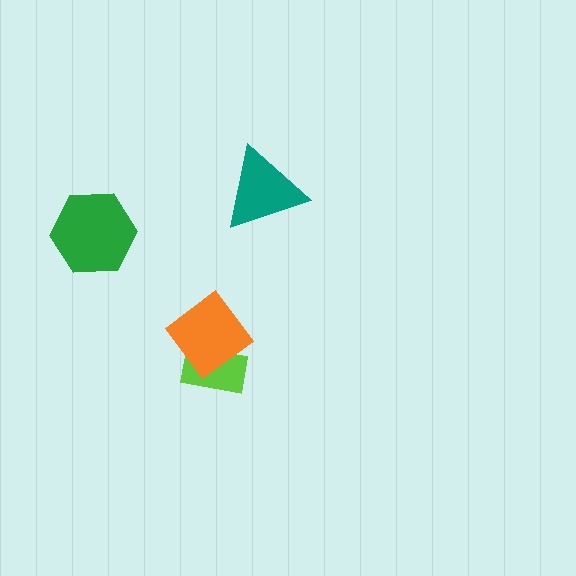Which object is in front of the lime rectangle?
The orange diamond is in front of the lime rectangle.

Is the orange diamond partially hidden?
No, no other shape covers it.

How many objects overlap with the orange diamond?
1 object overlaps with the orange diamond.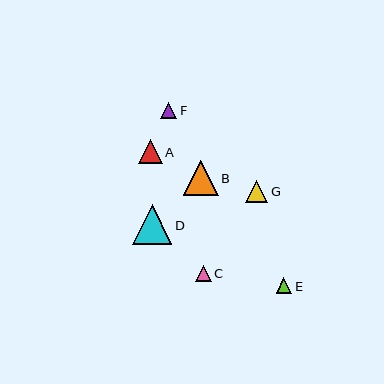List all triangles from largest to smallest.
From largest to smallest: D, B, A, G, C, F, E.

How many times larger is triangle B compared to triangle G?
Triangle B is approximately 1.6 times the size of triangle G.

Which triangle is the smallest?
Triangle E is the smallest with a size of approximately 16 pixels.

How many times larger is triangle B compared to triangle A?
Triangle B is approximately 1.5 times the size of triangle A.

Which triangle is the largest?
Triangle D is the largest with a size of approximately 40 pixels.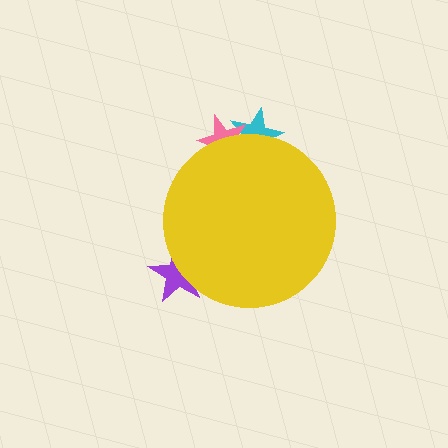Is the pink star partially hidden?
Yes, the pink star is partially hidden behind the yellow circle.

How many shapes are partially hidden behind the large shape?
3 shapes are partially hidden.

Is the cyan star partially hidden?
Yes, the cyan star is partially hidden behind the yellow circle.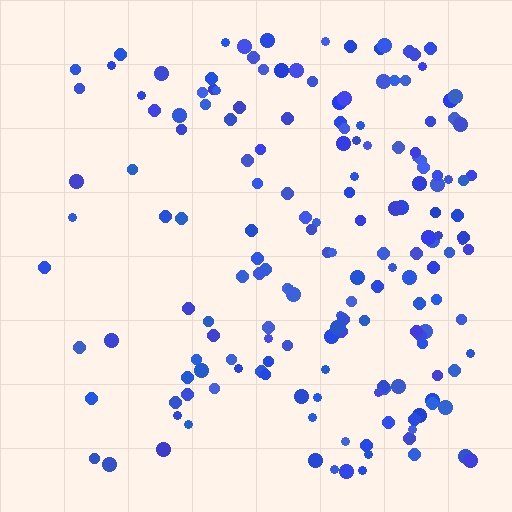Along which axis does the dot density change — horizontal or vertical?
Horizontal.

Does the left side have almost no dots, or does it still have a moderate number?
Still a moderate number, just noticeably fewer than the right.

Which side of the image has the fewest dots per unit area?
The left.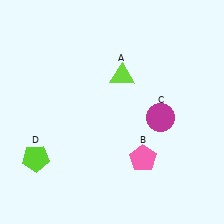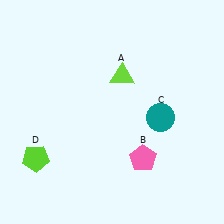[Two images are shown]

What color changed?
The circle (C) changed from magenta in Image 1 to teal in Image 2.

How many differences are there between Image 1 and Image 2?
There is 1 difference between the two images.